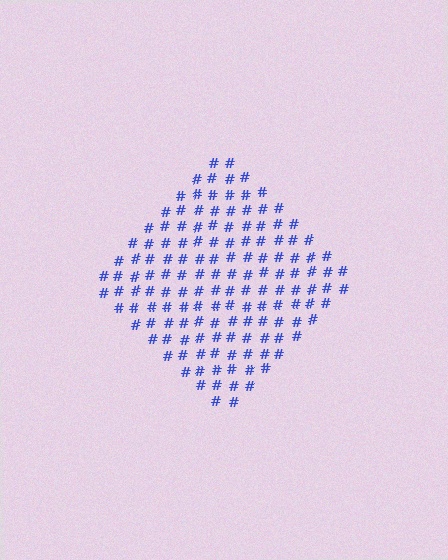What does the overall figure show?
The overall figure shows a diamond.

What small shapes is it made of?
It is made of small hash symbols.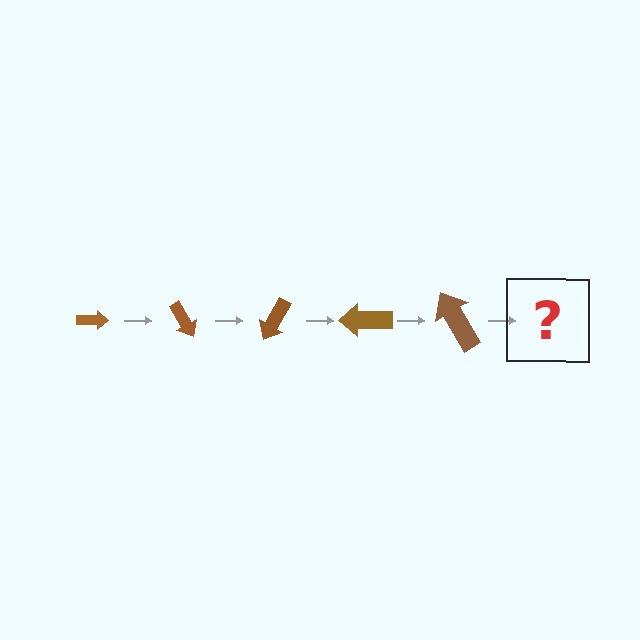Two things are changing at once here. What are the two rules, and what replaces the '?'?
The two rules are that the arrow grows larger each step and it rotates 60 degrees each step. The '?' should be an arrow, larger than the previous one and rotated 300 degrees from the start.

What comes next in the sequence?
The next element should be an arrow, larger than the previous one and rotated 300 degrees from the start.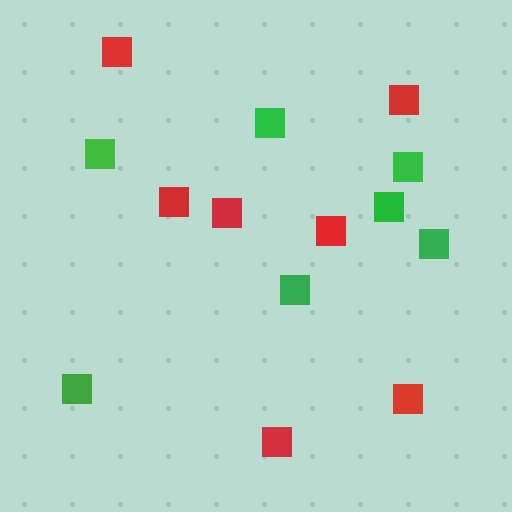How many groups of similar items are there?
There are 2 groups: one group of red squares (7) and one group of green squares (7).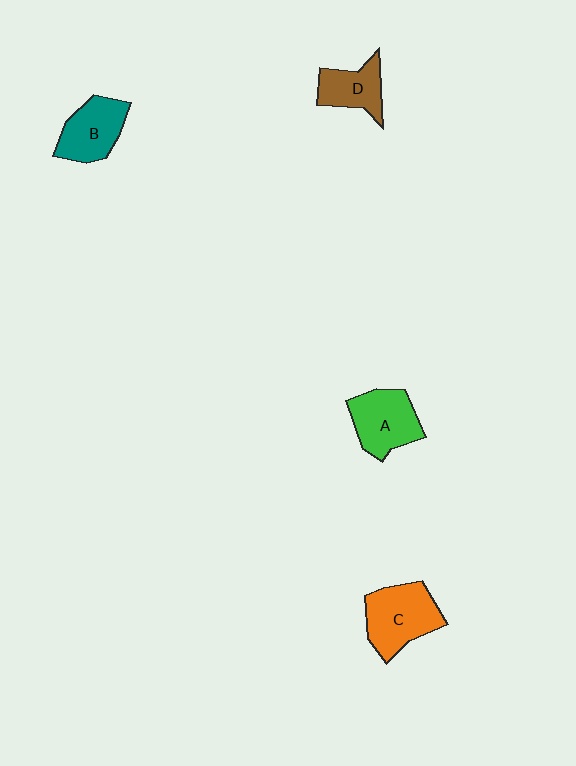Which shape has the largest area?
Shape C (orange).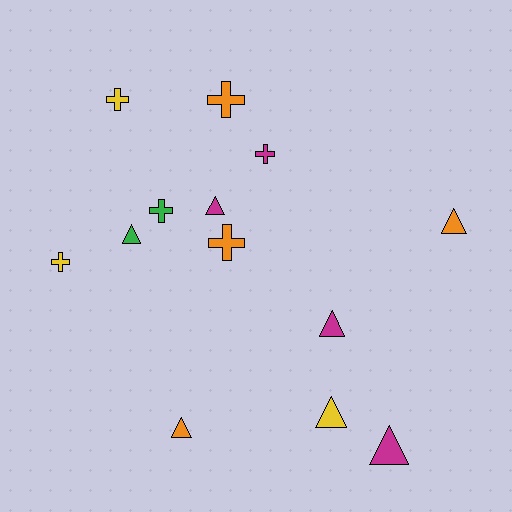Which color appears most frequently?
Magenta, with 4 objects.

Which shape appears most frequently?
Triangle, with 7 objects.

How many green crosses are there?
There is 1 green cross.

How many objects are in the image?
There are 13 objects.